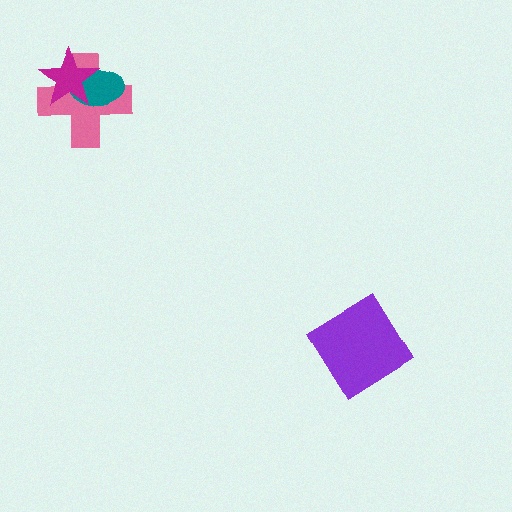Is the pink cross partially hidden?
Yes, it is partially covered by another shape.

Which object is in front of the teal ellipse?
The magenta star is in front of the teal ellipse.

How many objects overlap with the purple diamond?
0 objects overlap with the purple diamond.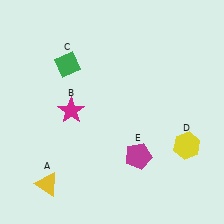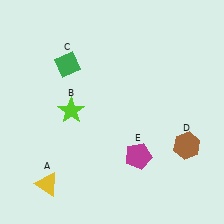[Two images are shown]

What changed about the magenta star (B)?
In Image 1, B is magenta. In Image 2, it changed to lime.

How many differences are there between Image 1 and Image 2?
There are 2 differences between the two images.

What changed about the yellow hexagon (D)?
In Image 1, D is yellow. In Image 2, it changed to brown.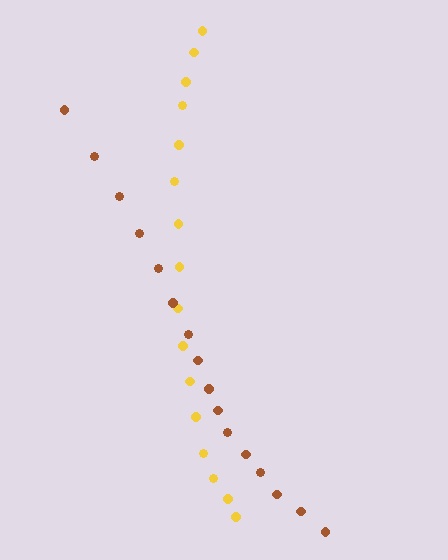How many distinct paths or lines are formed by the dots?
There are 2 distinct paths.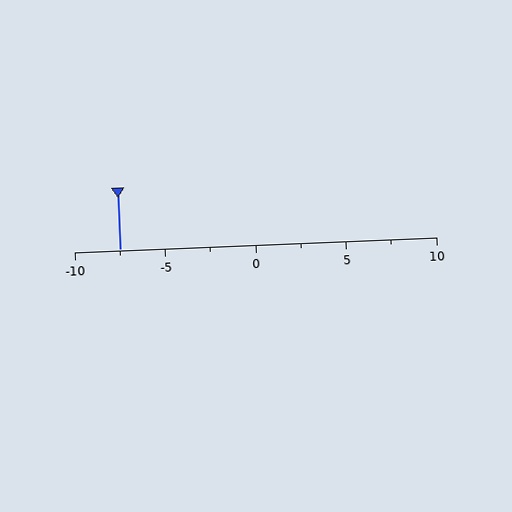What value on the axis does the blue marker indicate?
The marker indicates approximately -7.5.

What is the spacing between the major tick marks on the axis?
The major ticks are spaced 5 apart.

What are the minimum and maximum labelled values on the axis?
The axis runs from -10 to 10.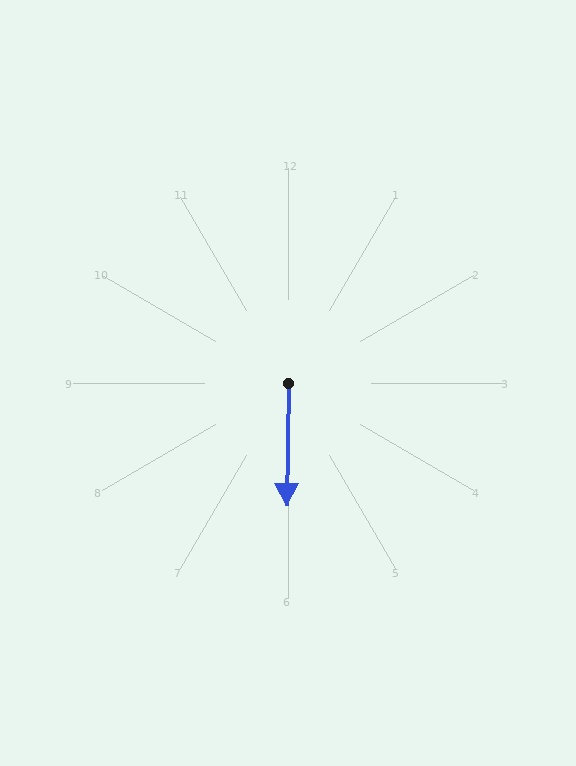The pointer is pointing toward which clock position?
Roughly 6 o'clock.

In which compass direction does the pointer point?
South.